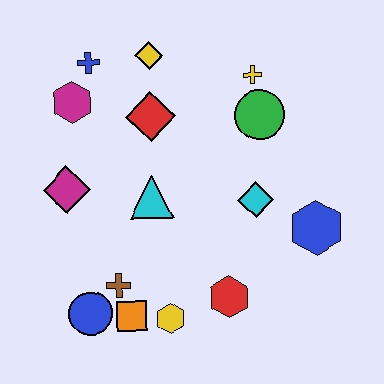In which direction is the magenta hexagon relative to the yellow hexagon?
The magenta hexagon is above the yellow hexagon.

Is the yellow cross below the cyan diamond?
No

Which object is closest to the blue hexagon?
The cyan diamond is closest to the blue hexagon.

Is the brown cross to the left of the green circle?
Yes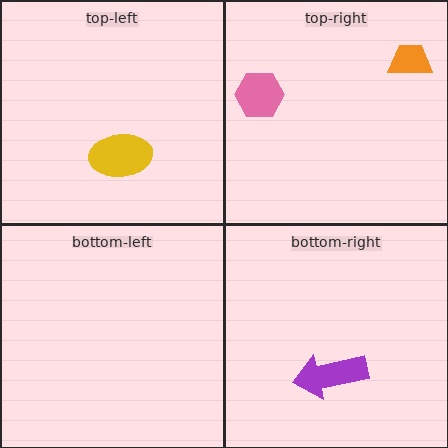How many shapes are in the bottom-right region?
1.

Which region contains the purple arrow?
The bottom-right region.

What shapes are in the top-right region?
The orange trapezoid, the pink hexagon.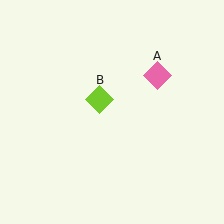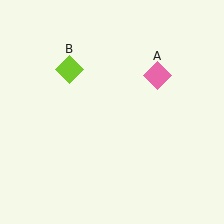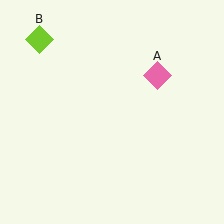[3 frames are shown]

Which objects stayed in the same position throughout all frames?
Pink diamond (object A) remained stationary.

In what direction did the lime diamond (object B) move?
The lime diamond (object B) moved up and to the left.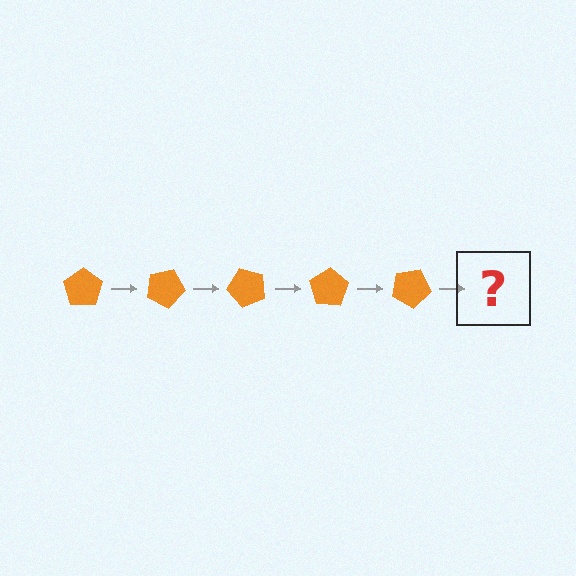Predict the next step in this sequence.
The next step is an orange pentagon rotated 125 degrees.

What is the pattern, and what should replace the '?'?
The pattern is that the pentagon rotates 25 degrees each step. The '?' should be an orange pentagon rotated 125 degrees.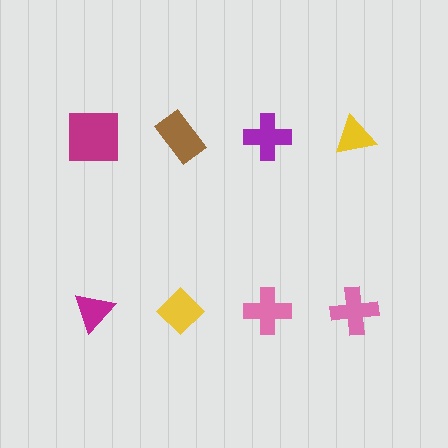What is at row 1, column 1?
A magenta square.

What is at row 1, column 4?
A yellow triangle.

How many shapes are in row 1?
4 shapes.